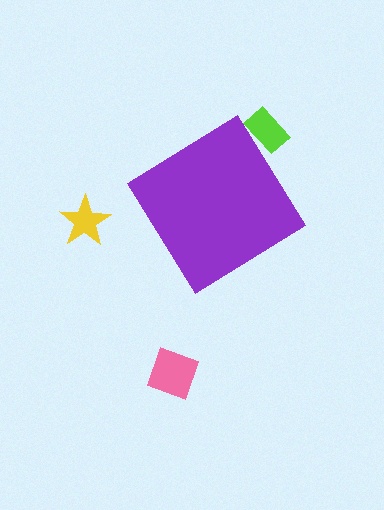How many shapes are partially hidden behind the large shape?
1 shape is partially hidden.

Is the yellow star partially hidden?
No, the yellow star is fully visible.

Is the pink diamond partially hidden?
No, the pink diamond is fully visible.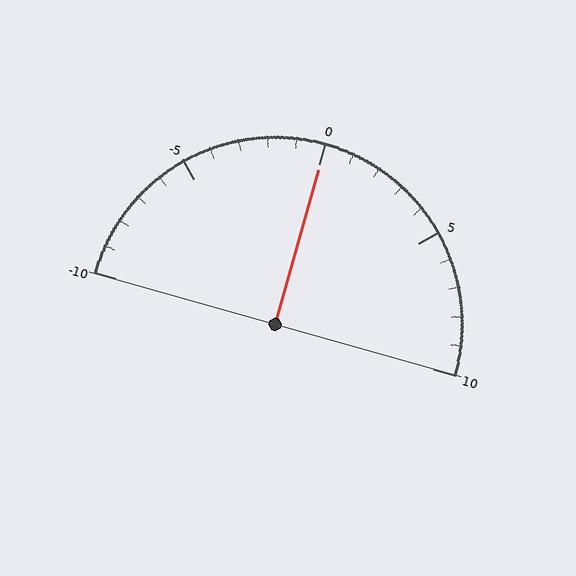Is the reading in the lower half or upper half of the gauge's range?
The reading is in the upper half of the range (-10 to 10).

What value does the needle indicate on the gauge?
The needle indicates approximately 0.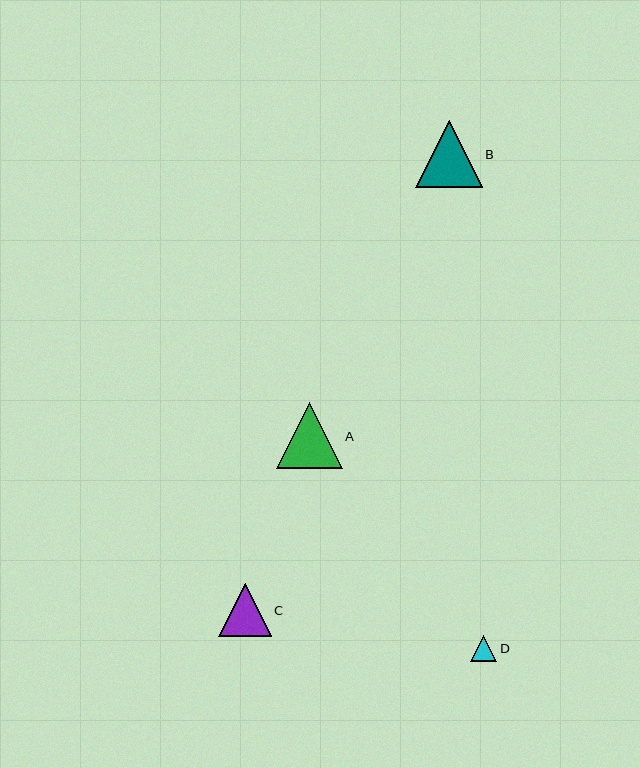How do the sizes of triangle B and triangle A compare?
Triangle B and triangle A are approximately the same size.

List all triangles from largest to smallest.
From largest to smallest: B, A, C, D.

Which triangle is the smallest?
Triangle D is the smallest with a size of approximately 27 pixels.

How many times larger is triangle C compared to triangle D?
Triangle C is approximately 2.0 times the size of triangle D.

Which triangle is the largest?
Triangle B is the largest with a size of approximately 66 pixels.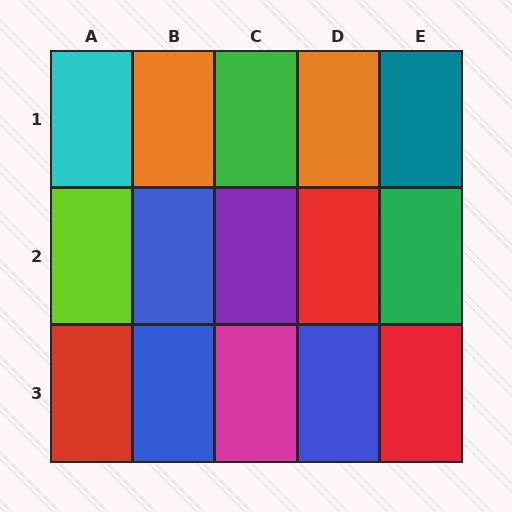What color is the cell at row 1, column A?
Cyan.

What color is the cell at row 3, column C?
Magenta.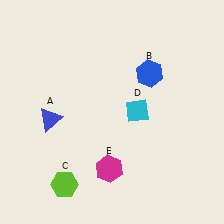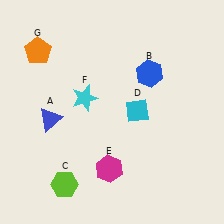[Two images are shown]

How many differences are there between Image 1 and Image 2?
There are 2 differences between the two images.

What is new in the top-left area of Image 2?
A cyan star (F) was added in the top-left area of Image 2.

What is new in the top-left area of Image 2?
An orange pentagon (G) was added in the top-left area of Image 2.